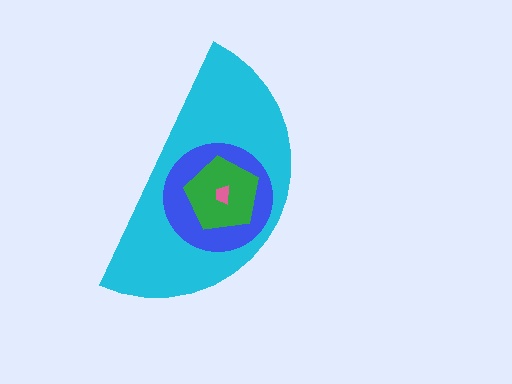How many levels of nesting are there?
4.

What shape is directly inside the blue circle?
The green pentagon.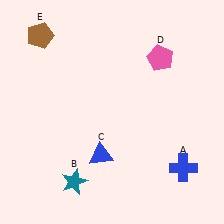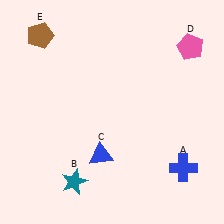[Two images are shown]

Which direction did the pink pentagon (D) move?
The pink pentagon (D) moved right.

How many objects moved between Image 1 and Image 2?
1 object moved between the two images.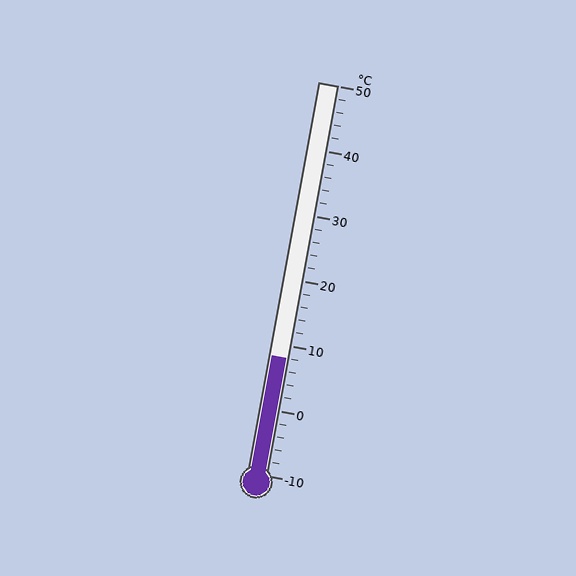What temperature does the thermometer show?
The thermometer shows approximately 8°C.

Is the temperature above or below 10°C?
The temperature is below 10°C.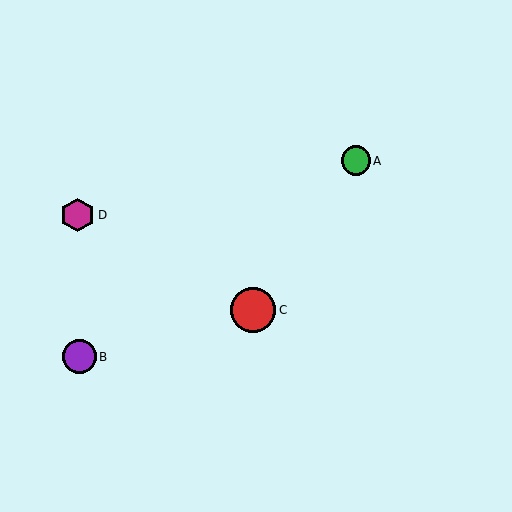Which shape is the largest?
The red circle (labeled C) is the largest.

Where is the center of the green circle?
The center of the green circle is at (356, 161).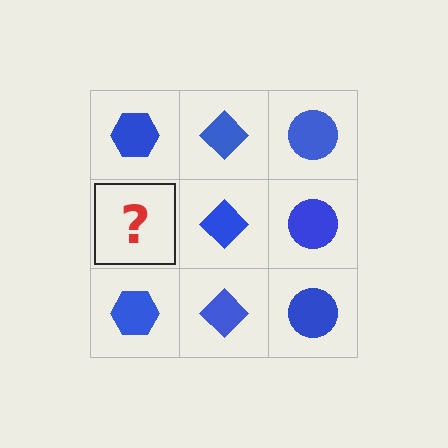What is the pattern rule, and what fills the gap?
The rule is that each column has a consistent shape. The gap should be filled with a blue hexagon.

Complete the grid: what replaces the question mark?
The question mark should be replaced with a blue hexagon.